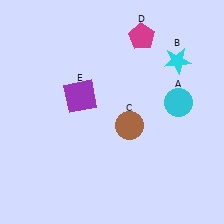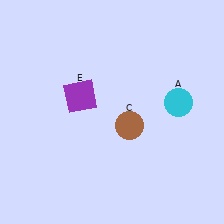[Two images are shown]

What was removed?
The cyan star (B), the magenta pentagon (D) were removed in Image 2.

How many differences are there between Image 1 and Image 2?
There are 2 differences between the two images.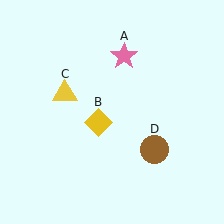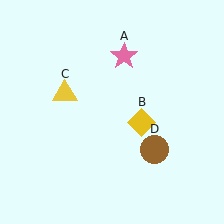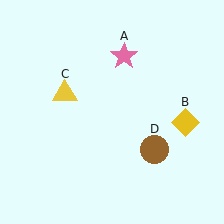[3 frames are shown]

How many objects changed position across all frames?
1 object changed position: yellow diamond (object B).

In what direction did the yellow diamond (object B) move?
The yellow diamond (object B) moved right.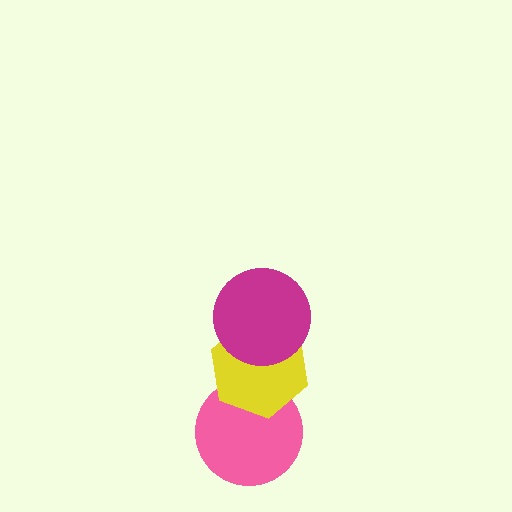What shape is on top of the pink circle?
The yellow hexagon is on top of the pink circle.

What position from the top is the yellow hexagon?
The yellow hexagon is 2nd from the top.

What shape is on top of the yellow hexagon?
The magenta circle is on top of the yellow hexagon.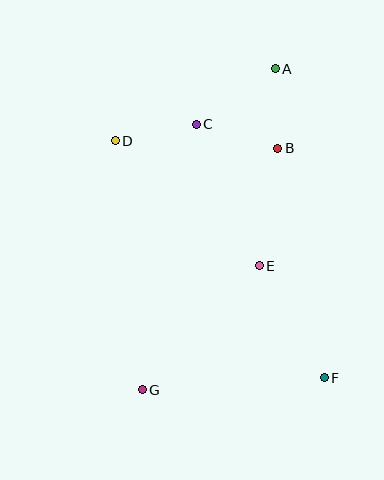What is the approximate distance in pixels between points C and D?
The distance between C and D is approximately 82 pixels.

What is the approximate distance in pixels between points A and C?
The distance between A and C is approximately 97 pixels.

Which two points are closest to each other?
Points A and B are closest to each other.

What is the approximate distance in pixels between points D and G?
The distance between D and G is approximately 250 pixels.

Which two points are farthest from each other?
Points A and G are farthest from each other.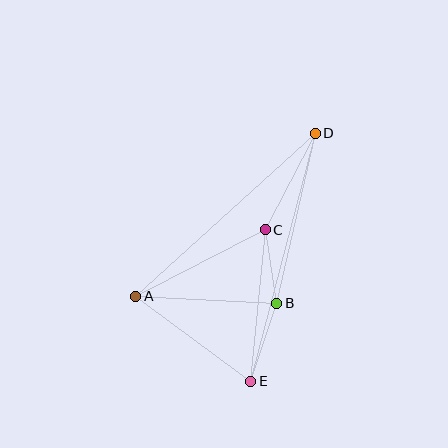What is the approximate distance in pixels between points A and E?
The distance between A and E is approximately 143 pixels.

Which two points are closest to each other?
Points B and C are closest to each other.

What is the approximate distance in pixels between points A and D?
The distance between A and D is approximately 243 pixels.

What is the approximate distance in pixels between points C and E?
The distance between C and E is approximately 152 pixels.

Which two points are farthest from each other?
Points D and E are farthest from each other.